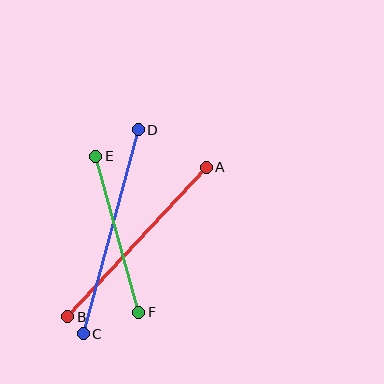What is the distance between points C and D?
The distance is approximately 211 pixels.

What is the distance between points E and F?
The distance is approximately 162 pixels.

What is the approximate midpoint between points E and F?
The midpoint is at approximately (117, 234) pixels.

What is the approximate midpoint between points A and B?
The midpoint is at approximately (137, 242) pixels.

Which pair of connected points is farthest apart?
Points C and D are farthest apart.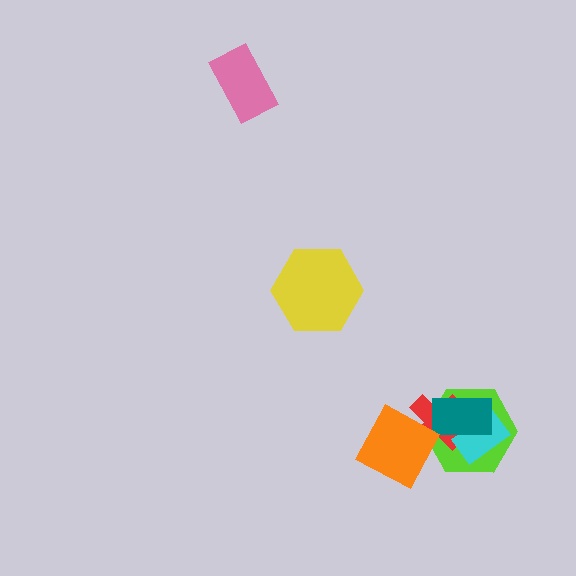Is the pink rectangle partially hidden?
No, no other shape covers it.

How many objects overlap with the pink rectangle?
0 objects overlap with the pink rectangle.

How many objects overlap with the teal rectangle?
3 objects overlap with the teal rectangle.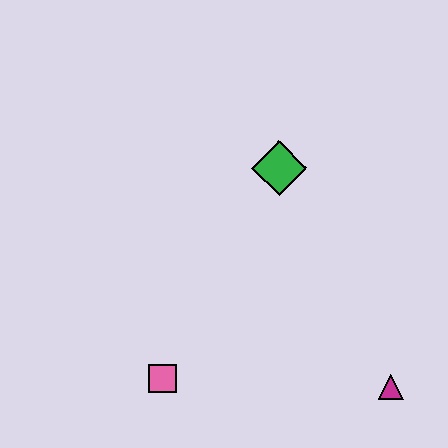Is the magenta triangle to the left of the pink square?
No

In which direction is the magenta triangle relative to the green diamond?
The magenta triangle is below the green diamond.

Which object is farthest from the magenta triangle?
The green diamond is farthest from the magenta triangle.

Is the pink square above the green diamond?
No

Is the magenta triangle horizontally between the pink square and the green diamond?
No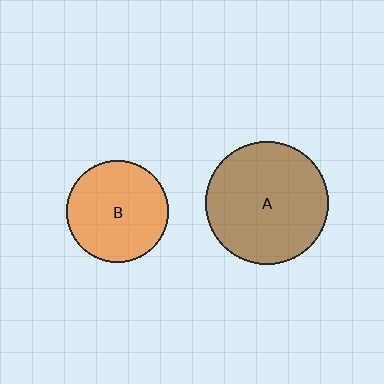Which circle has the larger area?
Circle A (brown).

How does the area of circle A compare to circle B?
Approximately 1.5 times.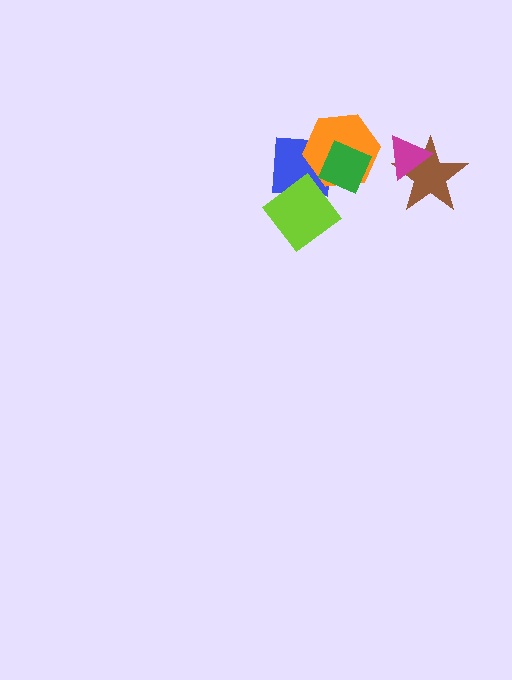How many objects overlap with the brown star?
1 object overlaps with the brown star.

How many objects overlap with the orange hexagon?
2 objects overlap with the orange hexagon.